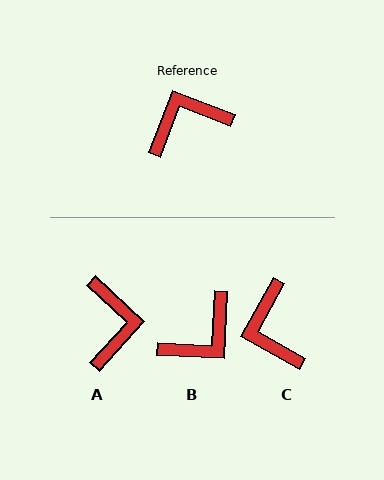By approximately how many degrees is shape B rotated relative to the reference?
Approximately 162 degrees clockwise.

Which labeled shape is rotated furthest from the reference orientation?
B, about 162 degrees away.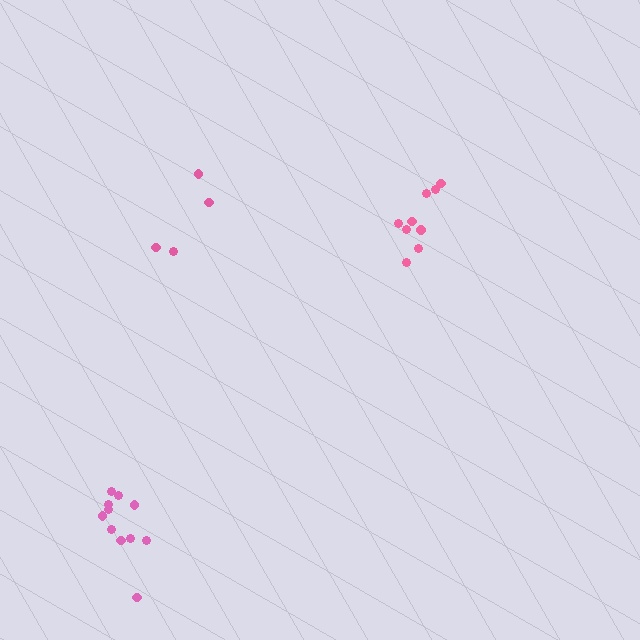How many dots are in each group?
Group 1: 11 dots, Group 2: 5 dots, Group 3: 9 dots (25 total).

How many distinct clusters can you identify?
There are 3 distinct clusters.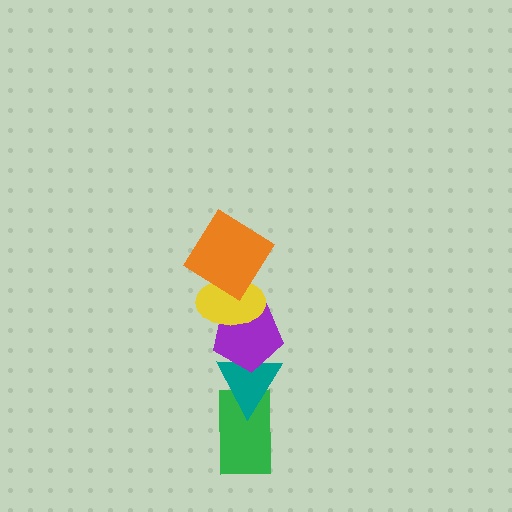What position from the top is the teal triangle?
The teal triangle is 4th from the top.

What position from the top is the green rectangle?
The green rectangle is 5th from the top.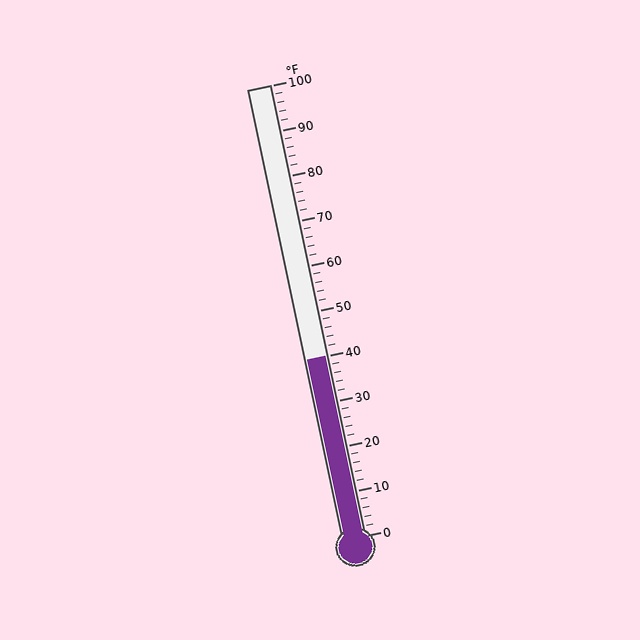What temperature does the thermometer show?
The thermometer shows approximately 40°F.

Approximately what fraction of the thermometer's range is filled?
The thermometer is filled to approximately 40% of its range.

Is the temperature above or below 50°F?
The temperature is below 50°F.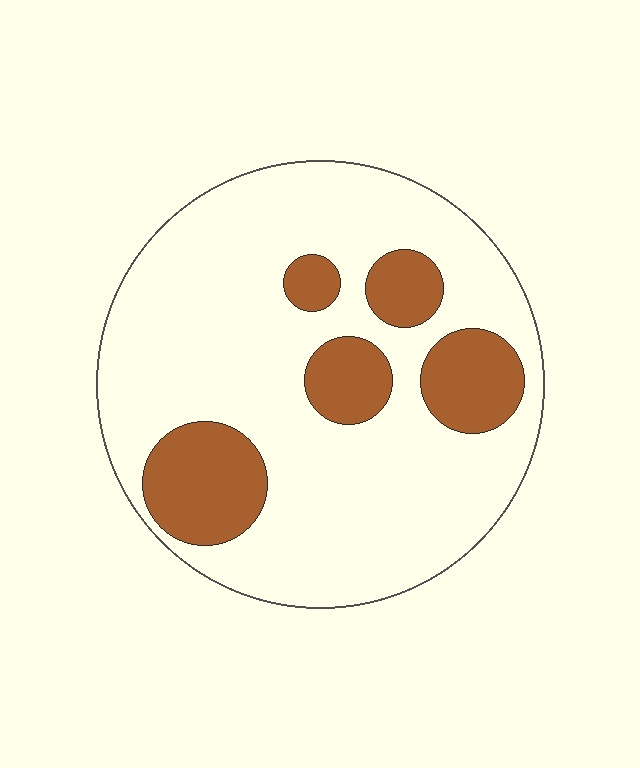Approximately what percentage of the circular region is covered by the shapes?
Approximately 20%.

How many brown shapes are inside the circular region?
5.